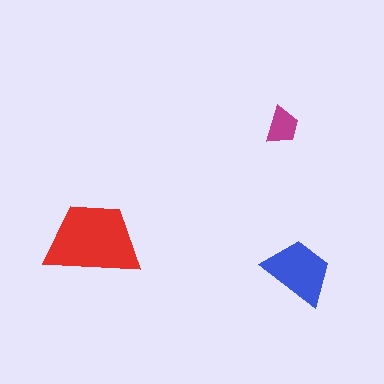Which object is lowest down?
The blue trapezoid is bottommost.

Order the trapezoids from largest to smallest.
the red one, the blue one, the magenta one.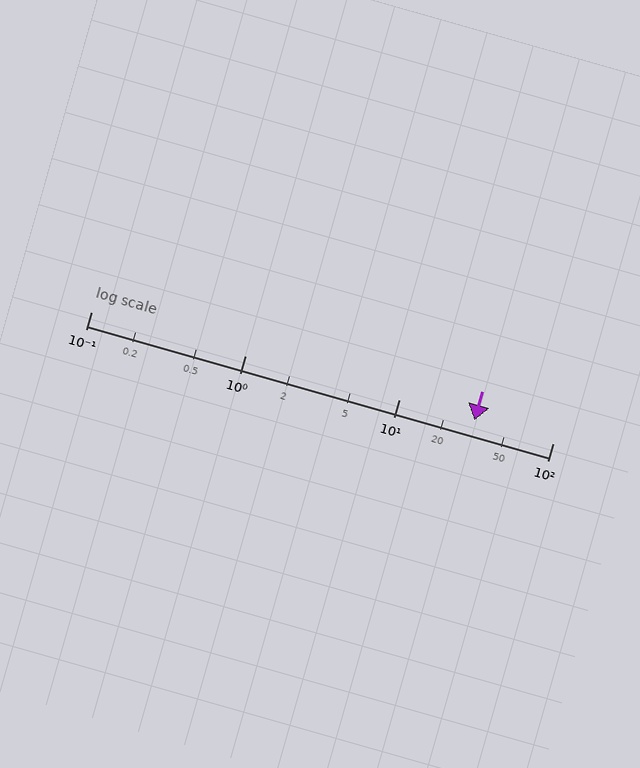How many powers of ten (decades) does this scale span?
The scale spans 3 decades, from 0.1 to 100.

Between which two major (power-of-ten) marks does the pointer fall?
The pointer is between 10 and 100.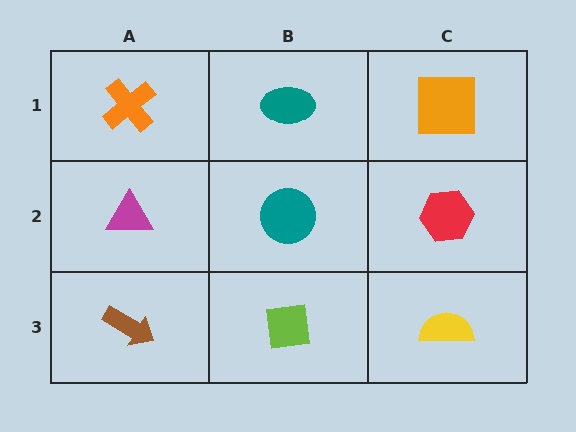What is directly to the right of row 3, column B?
A yellow semicircle.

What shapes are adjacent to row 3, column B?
A teal circle (row 2, column B), a brown arrow (row 3, column A), a yellow semicircle (row 3, column C).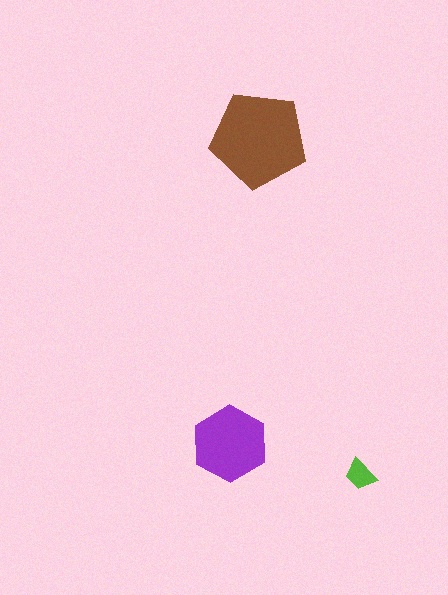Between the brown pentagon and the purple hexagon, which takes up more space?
The brown pentagon.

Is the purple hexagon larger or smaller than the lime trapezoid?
Larger.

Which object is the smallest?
The lime trapezoid.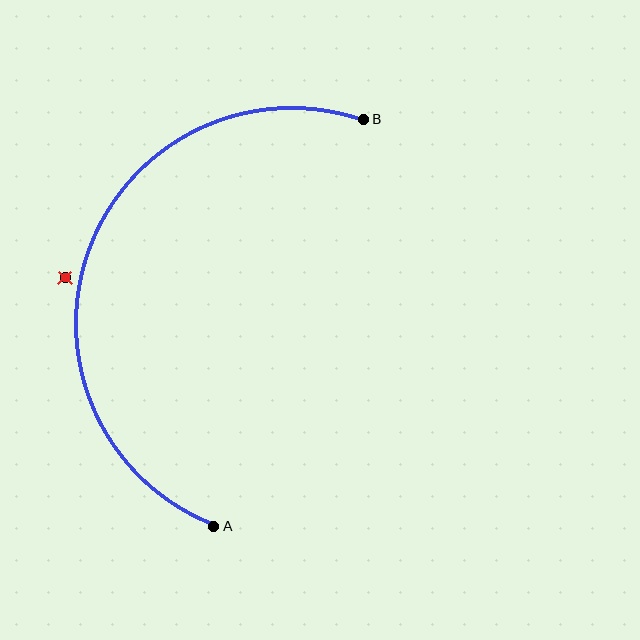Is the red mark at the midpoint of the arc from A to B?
No — the red mark does not lie on the arc at all. It sits slightly outside the curve.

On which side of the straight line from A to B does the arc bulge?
The arc bulges to the left of the straight line connecting A and B.